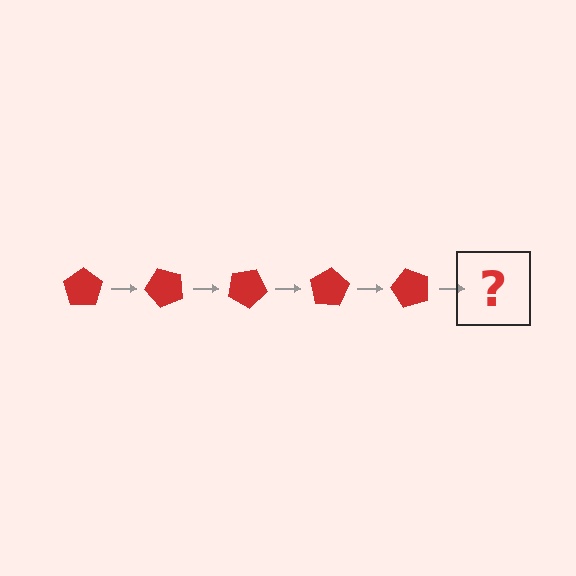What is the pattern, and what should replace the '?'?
The pattern is that the pentagon rotates 50 degrees each step. The '?' should be a red pentagon rotated 250 degrees.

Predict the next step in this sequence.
The next step is a red pentagon rotated 250 degrees.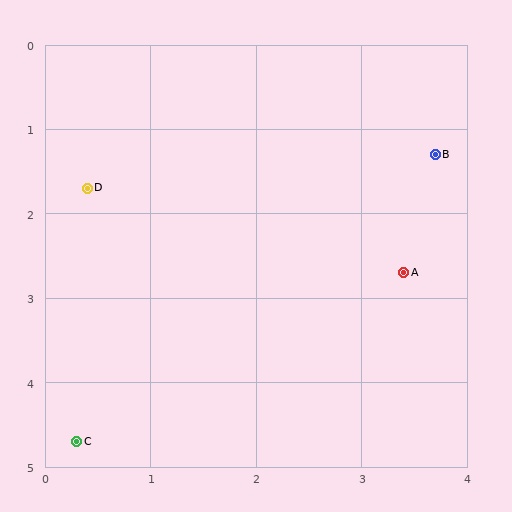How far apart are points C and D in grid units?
Points C and D are about 3.0 grid units apart.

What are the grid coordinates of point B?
Point B is at approximately (3.7, 1.3).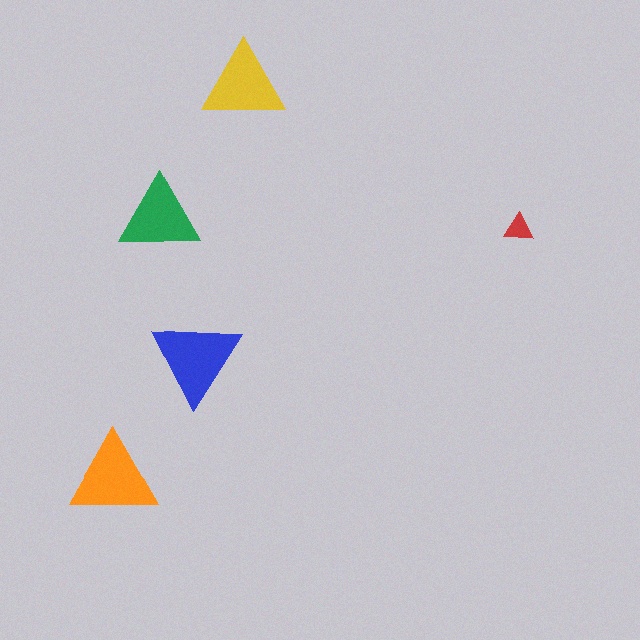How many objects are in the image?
There are 5 objects in the image.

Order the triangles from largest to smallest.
the blue one, the orange one, the yellow one, the green one, the red one.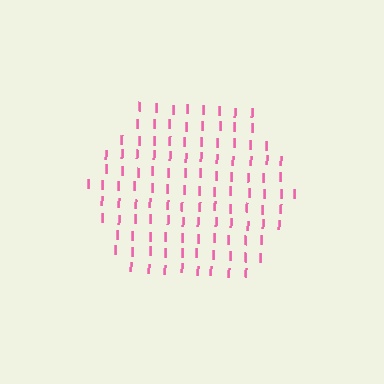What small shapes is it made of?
It is made of small letter I's.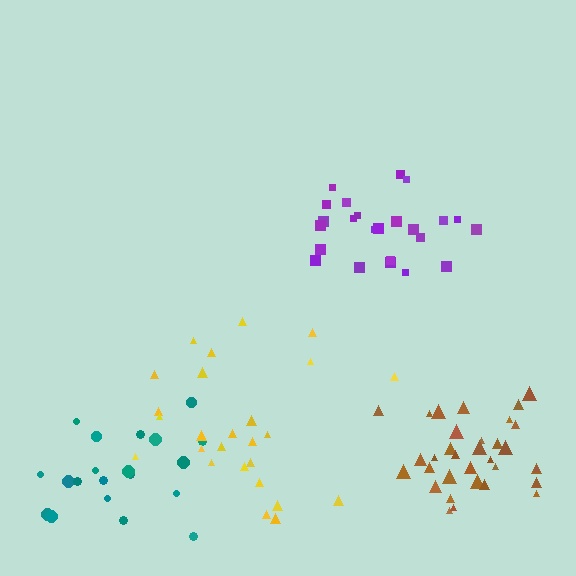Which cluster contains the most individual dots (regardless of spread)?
Brown (34).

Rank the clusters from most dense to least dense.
brown, purple, yellow, teal.